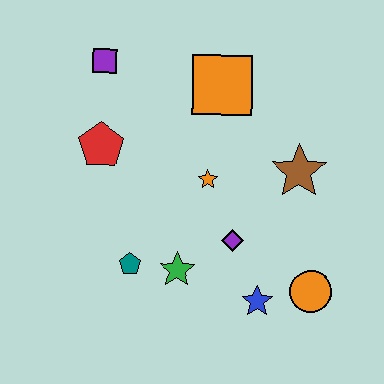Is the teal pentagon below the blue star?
No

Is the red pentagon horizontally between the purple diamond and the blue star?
No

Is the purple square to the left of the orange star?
Yes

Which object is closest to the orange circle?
The blue star is closest to the orange circle.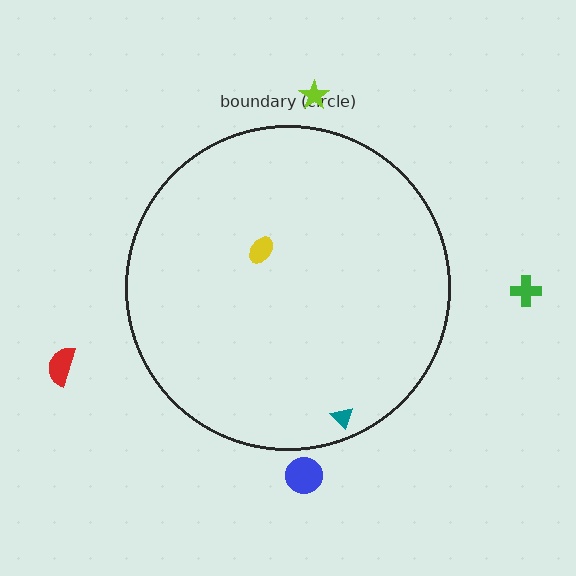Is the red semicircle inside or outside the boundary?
Outside.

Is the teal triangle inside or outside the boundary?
Inside.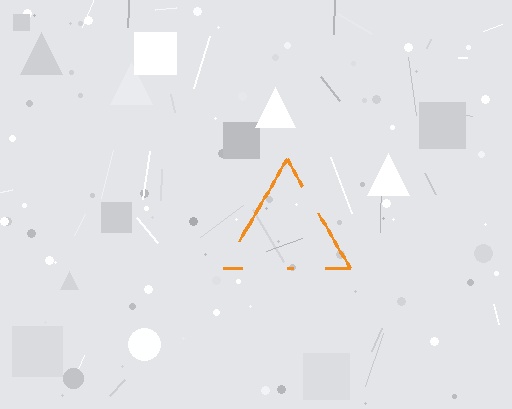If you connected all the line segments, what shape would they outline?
They would outline a triangle.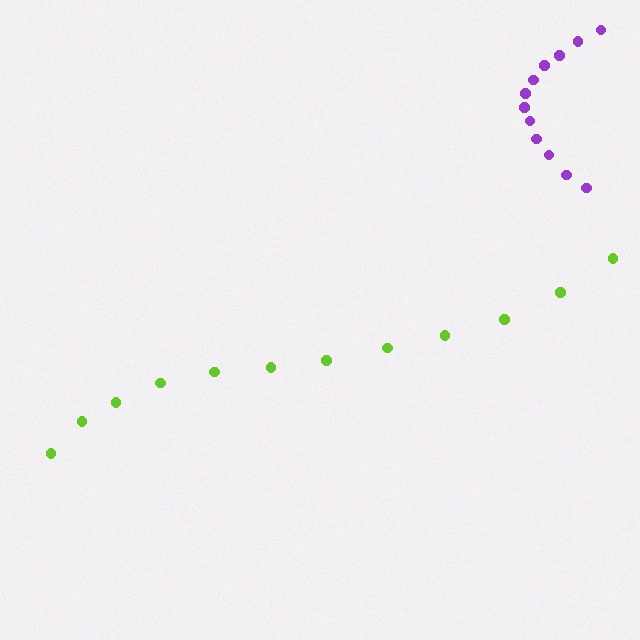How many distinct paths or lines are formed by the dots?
There are 2 distinct paths.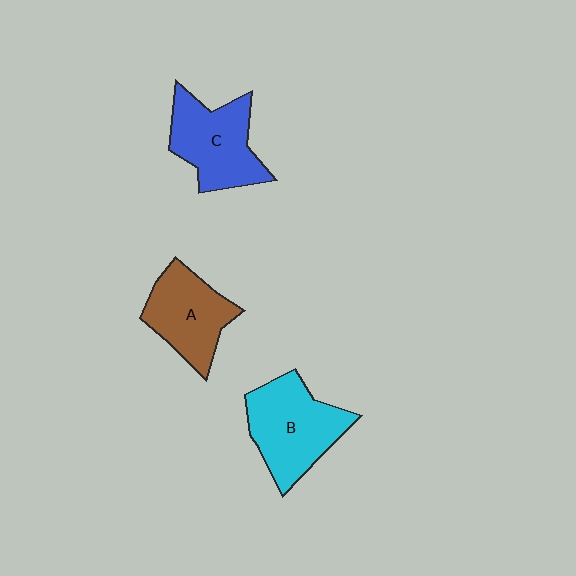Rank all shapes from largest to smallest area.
From largest to smallest: B (cyan), C (blue), A (brown).